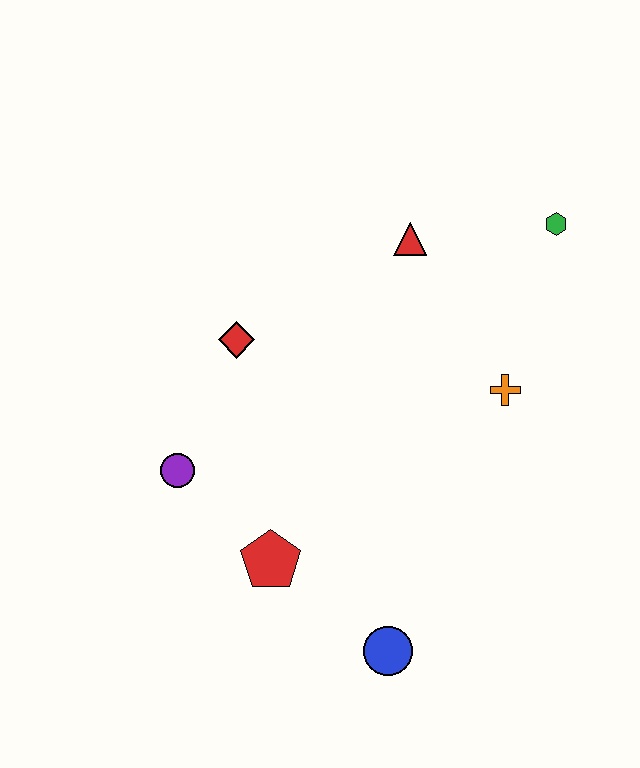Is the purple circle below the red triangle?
Yes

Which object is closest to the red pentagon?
The purple circle is closest to the red pentagon.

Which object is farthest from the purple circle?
The green hexagon is farthest from the purple circle.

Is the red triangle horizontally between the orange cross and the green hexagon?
No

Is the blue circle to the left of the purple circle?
No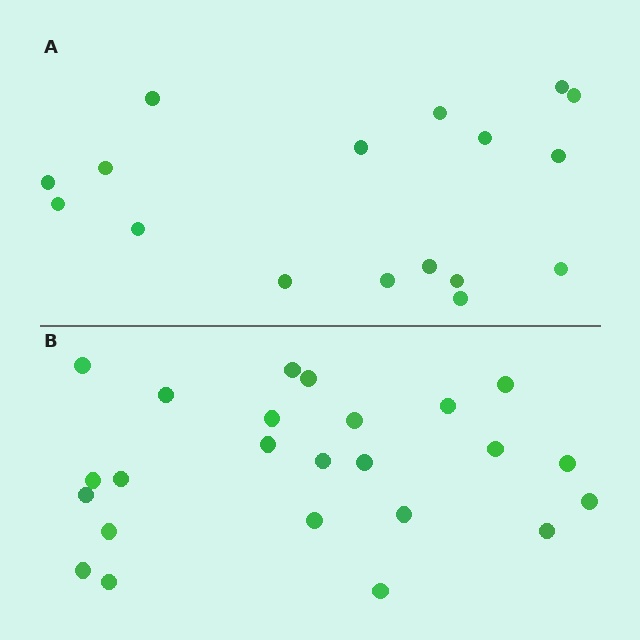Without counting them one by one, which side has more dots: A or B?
Region B (the bottom region) has more dots.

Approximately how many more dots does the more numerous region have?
Region B has roughly 8 or so more dots than region A.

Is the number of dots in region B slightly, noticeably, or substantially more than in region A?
Region B has noticeably more, but not dramatically so. The ratio is roughly 1.4 to 1.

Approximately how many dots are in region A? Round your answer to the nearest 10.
About 20 dots. (The exact count is 17, which rounds to 20.)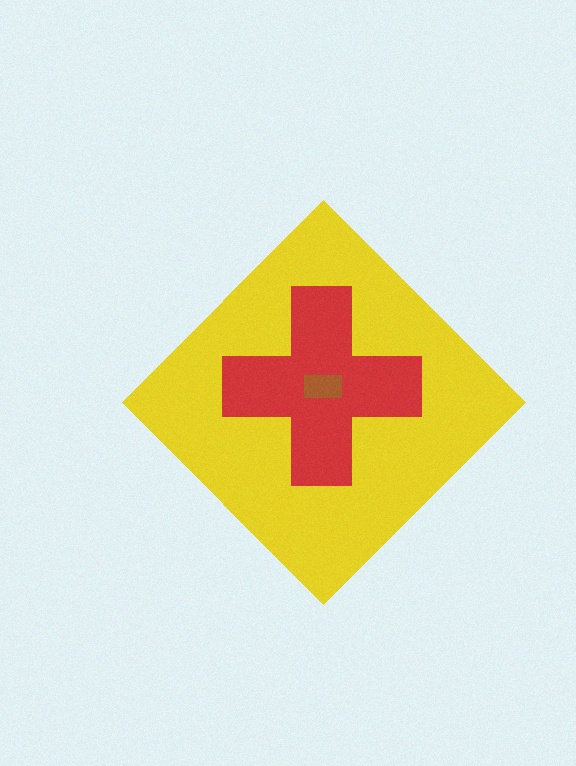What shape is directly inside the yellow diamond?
The red cross.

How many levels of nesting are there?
3.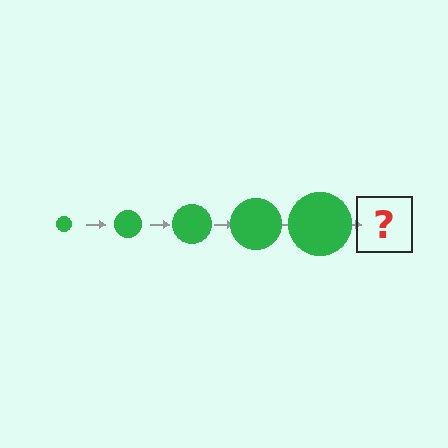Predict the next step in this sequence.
The next step is a green circle, larger than the previous one.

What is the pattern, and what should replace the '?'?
The pattern is that the circle gets progressively larger each step. The '?' should be a green circle, larger than the previous one.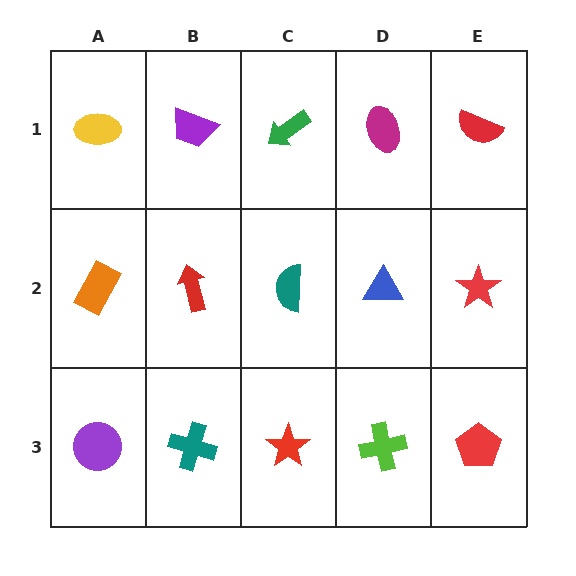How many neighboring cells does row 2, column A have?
3.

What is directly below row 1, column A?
An orange rectangle.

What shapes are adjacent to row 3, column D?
A blue triangle (row 2, column D), a red star (row 3, column C), a red pentagon (row 3, column E).